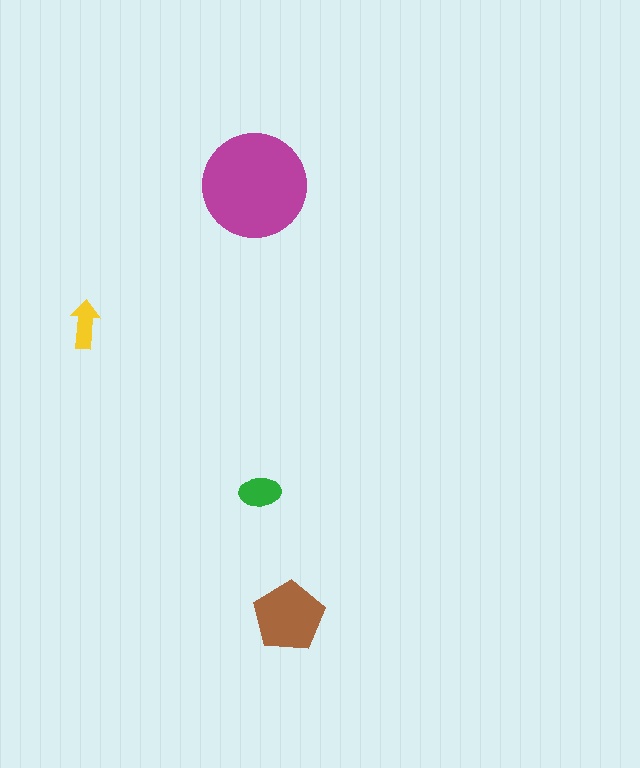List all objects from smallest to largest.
The yellow arrow, the green ellipse, the brown pentagon, the magenta circle.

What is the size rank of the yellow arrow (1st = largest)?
4th.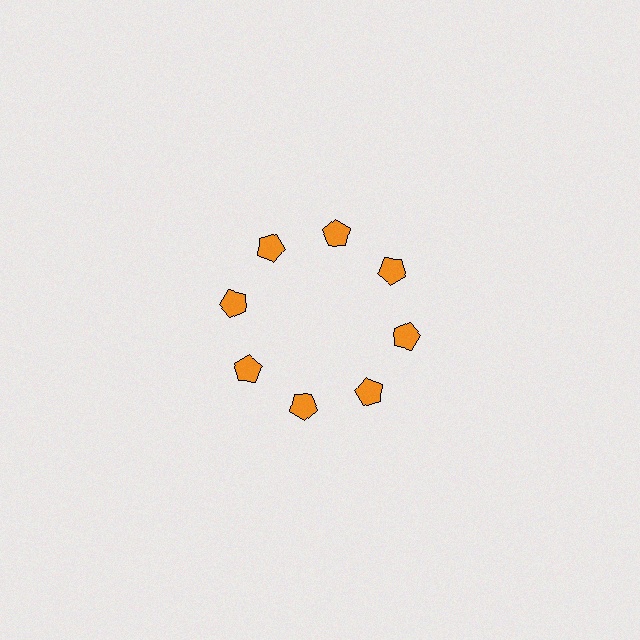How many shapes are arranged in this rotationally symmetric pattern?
There are 8 shapes, arranged in 8 groups of 1.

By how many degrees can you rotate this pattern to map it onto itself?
The pattern maps onto itself every 45 degrees of rotation.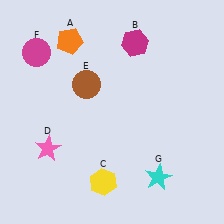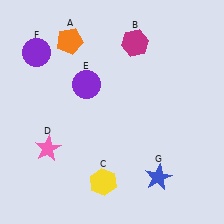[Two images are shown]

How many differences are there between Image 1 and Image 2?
There are 3 differences between the two images.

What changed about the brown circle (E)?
In Image 1, E is brown. In Image 2, it changed to purple.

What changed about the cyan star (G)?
In Image 1, G is cyan. In Image 2, it changed to blue.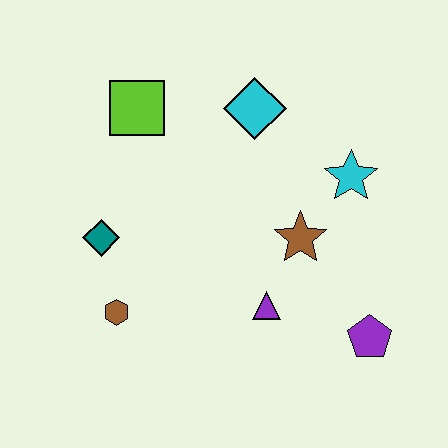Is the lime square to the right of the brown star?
No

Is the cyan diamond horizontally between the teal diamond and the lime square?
No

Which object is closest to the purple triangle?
The brown star is closest to the purple triangle.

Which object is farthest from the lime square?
The purple pentagon is farthest from the lime square.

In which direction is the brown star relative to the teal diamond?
The brown star is to the right of the teal diamond.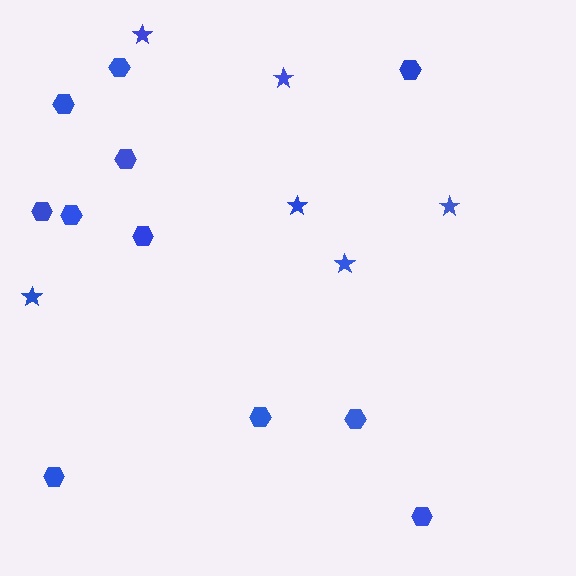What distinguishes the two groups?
There are 2 groups: one group of hexagons (11) and one group of stars (6).